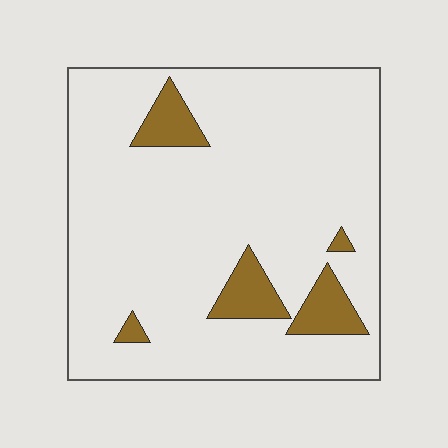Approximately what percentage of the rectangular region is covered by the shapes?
Approximately 10%.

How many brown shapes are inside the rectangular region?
5.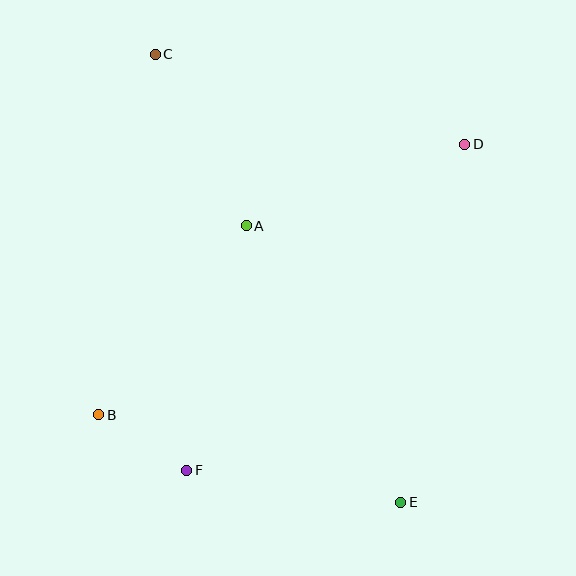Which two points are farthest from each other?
Points C and E are farthest from each other.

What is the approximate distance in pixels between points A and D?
The distance between A and D is approximately 233 pixels.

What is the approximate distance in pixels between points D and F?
The distance between D and F is approximately 428 pixels.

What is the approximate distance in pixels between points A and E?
The distance between A and E is approximately 317 pixels.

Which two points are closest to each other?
Points B and F are closest to each other.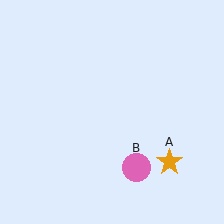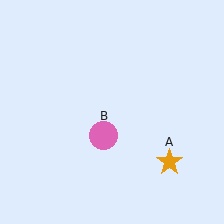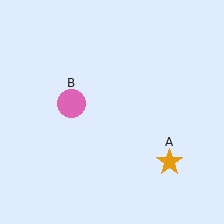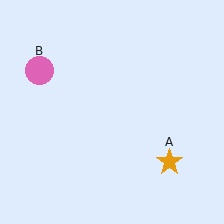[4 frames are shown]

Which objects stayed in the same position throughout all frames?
Orange star (object A) remained stationary.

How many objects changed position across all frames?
1 object changed position: pink circle (object B).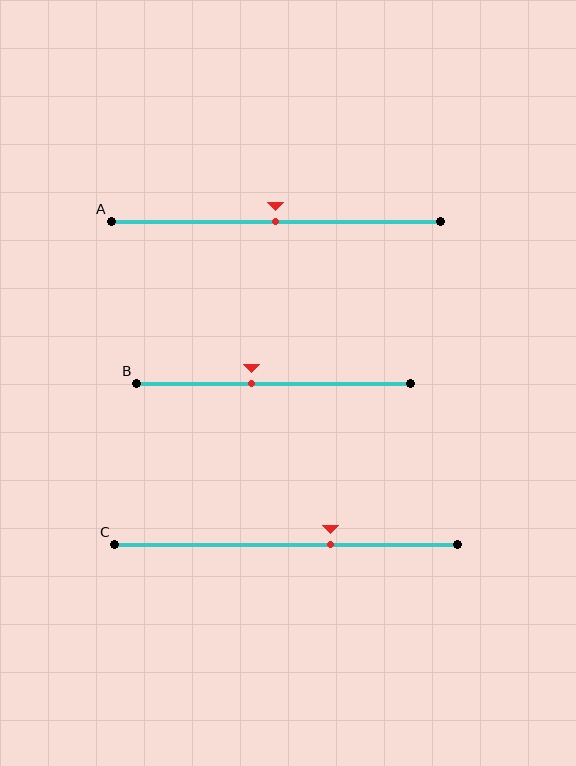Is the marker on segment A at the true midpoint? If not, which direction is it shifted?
Yes, the marker on segment A is at the true midpoint.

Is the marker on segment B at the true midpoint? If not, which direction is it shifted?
No, the marker on segment B is shifted to the left by about 8% of the segment length.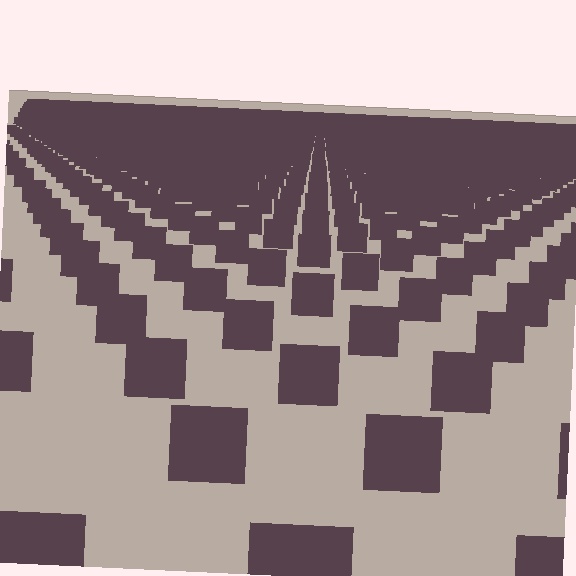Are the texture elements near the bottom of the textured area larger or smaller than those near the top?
Larger. Near the bottom, elements are closer to the viewer and appear at a bigger on-screen size.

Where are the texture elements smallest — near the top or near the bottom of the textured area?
Near the top.